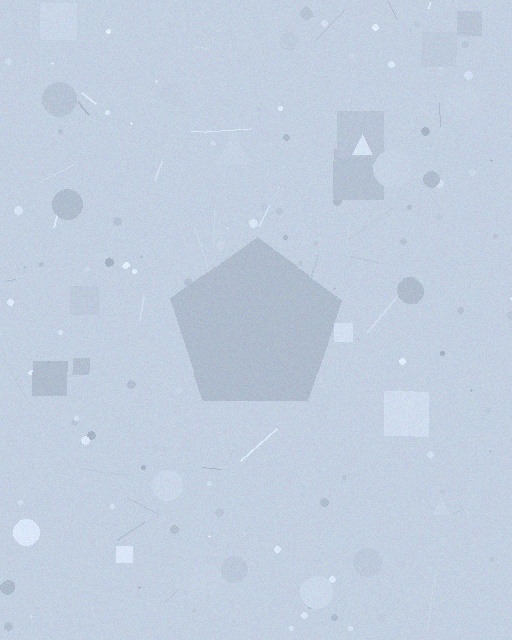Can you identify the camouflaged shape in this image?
The camouflaged shape is a pentagon.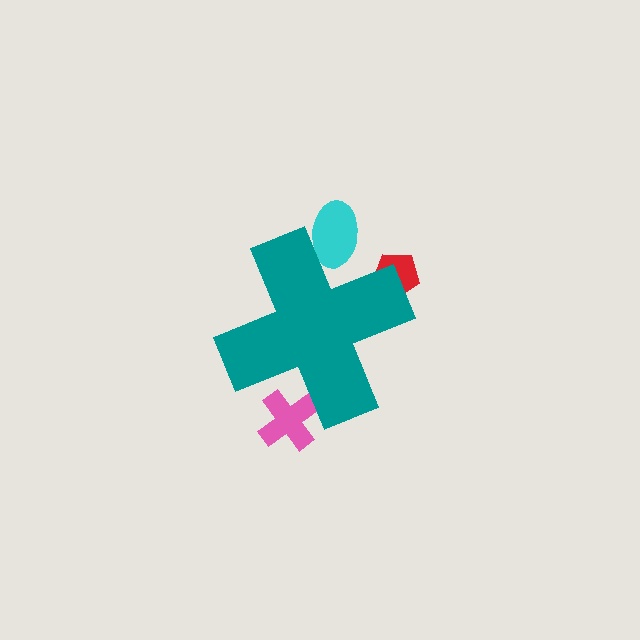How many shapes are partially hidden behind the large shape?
3 shapes are partially hidden.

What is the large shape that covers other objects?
A teal cross.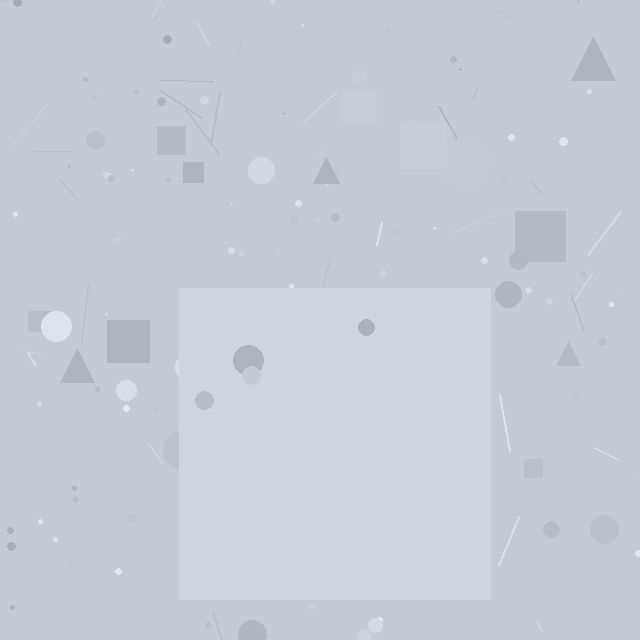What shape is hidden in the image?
A square is hidden in the image.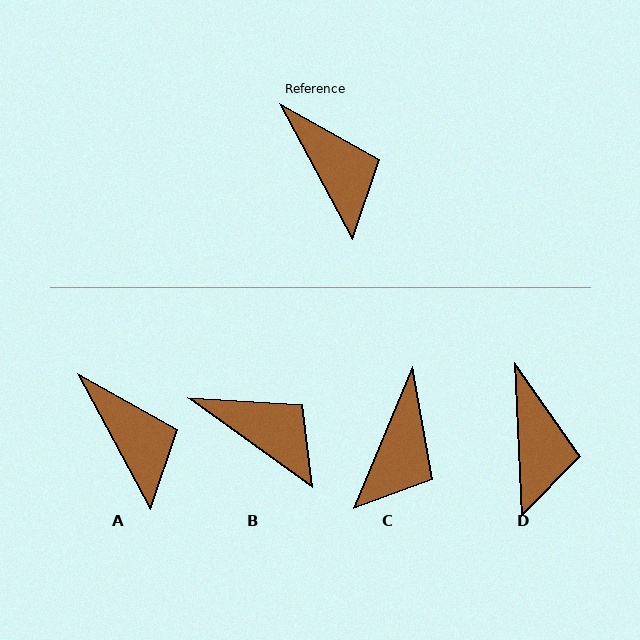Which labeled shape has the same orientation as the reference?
A.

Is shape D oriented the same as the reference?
No, it is off by about 26 degrees.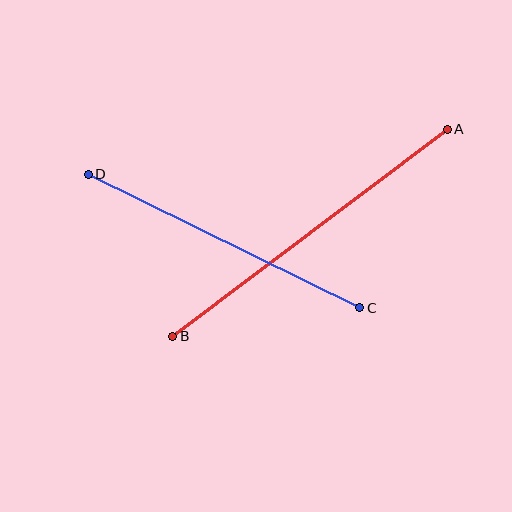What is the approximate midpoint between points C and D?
The midpoint is at approximately (224, 241) pixels.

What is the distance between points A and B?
The distance is approximately 344 pixels.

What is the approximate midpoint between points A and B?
The midpoint is at approximately (310, 233) pixels.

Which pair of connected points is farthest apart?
Points A and B are farthest apart.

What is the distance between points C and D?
The distance is approximately 303 pixels.